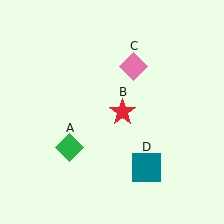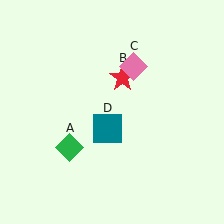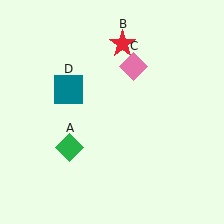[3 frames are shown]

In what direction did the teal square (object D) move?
The teal square (object D) moved up and to the left.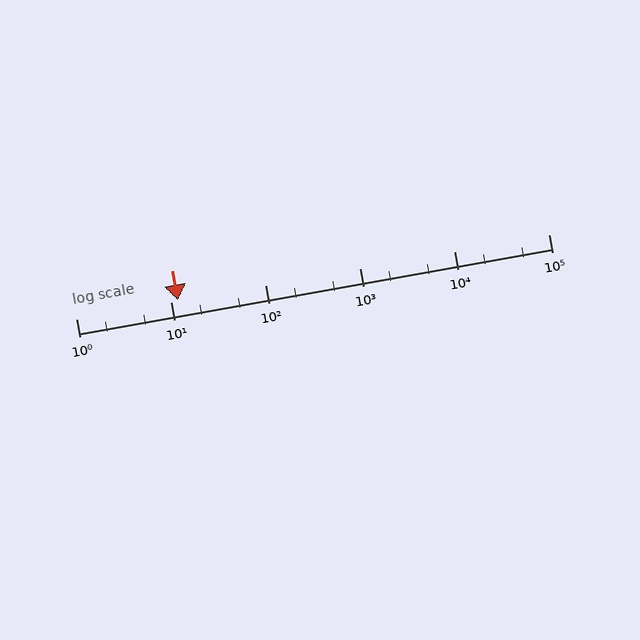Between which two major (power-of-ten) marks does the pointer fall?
The pointer is between 10 and 100.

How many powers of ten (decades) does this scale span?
The scale spans 5 decades, from 1 to 100000.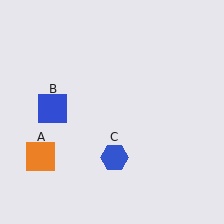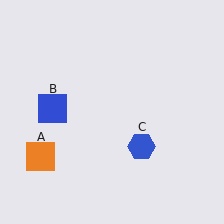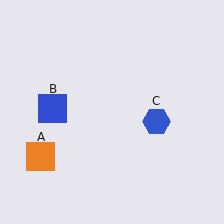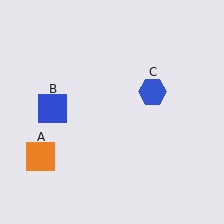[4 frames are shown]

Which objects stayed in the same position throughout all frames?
Orange square (object A) and blue square (object B) remained stationary.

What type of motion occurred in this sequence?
The blue hexagon (object C) rotated counterclockwise around the center of the scene.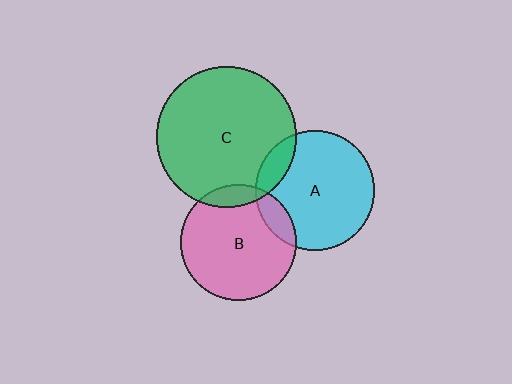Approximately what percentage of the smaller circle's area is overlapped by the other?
Approximately 10%.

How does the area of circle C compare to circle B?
Approximately 1.5 times.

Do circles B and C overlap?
Yes.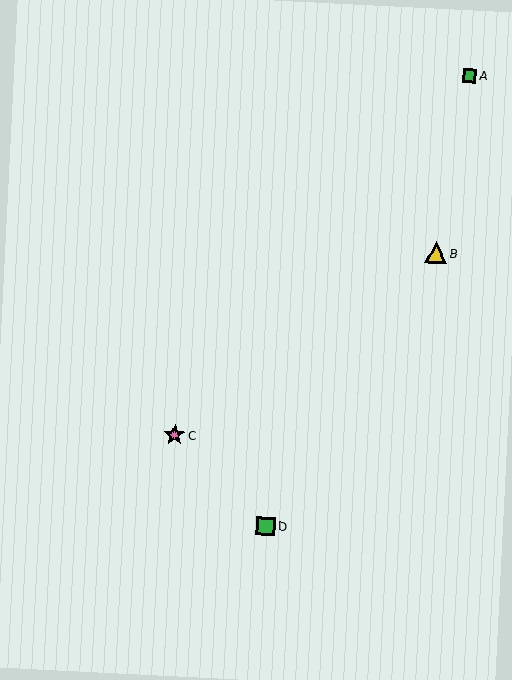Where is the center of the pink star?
The center of the pink star is at (174, 435).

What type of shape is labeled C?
Shape C is a pink star.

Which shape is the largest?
The yellow triangle (labeled B) is the largest.